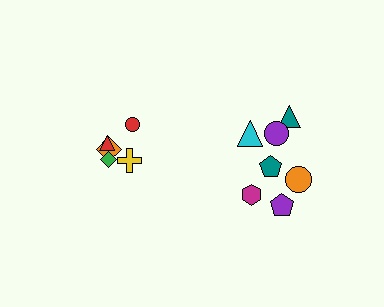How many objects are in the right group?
There are 7 objects.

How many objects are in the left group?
There are 5 objects.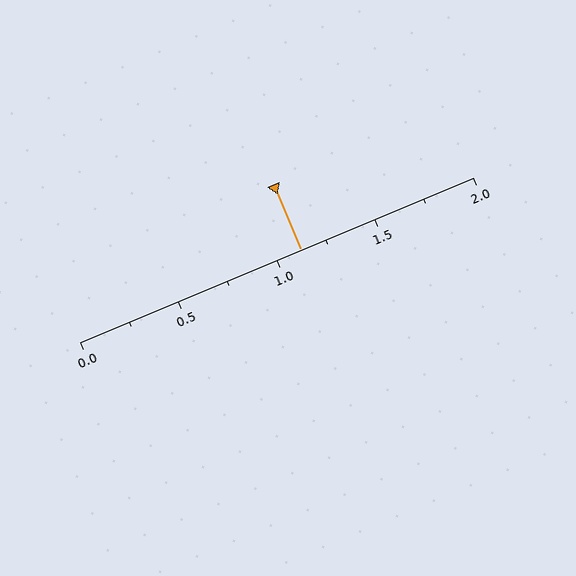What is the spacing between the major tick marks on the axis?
The major ticks are spaced 0.5 apart.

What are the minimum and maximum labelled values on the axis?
The axis runs from 0.0 to 2.0.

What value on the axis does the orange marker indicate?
The marker indicates approximately 1.12.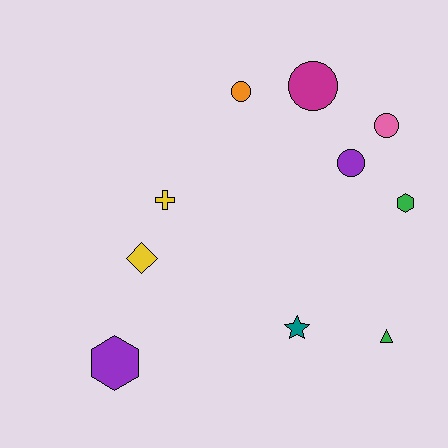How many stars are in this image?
There is 1 star.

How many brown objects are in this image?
There are no brown objects.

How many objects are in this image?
There are 10 objects.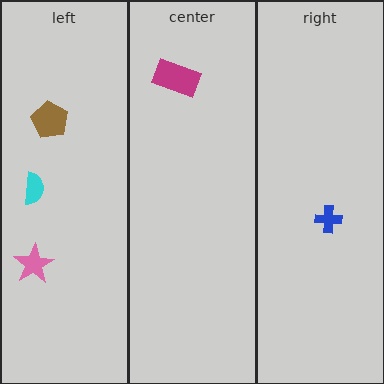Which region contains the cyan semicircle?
The left region.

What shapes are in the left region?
The brown pentagon, the pink star, the cyan semicircle.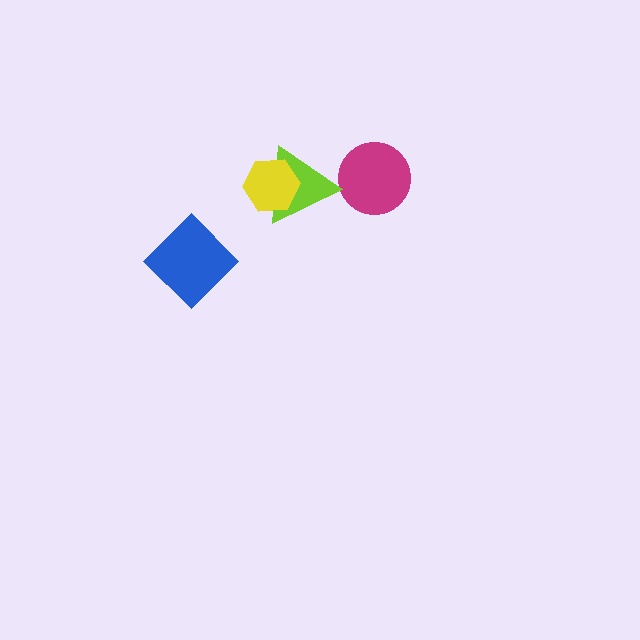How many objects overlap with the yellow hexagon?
1 object overlaps with the yellow hexagon.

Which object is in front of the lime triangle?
The yellow hexagon is in front of the lime triangle.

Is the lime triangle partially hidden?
Yes, it is partially covered by another shape.